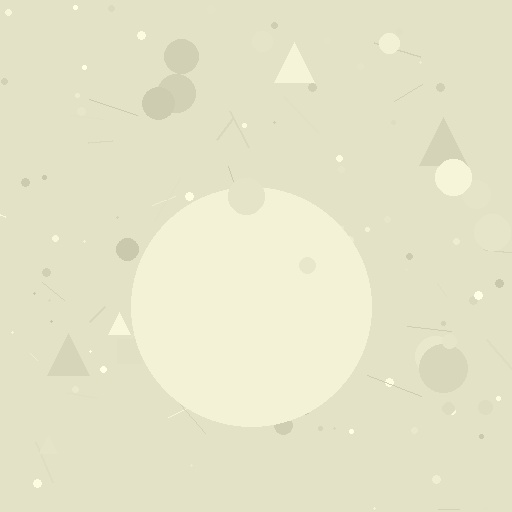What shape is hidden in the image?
A circle is hidden in the image.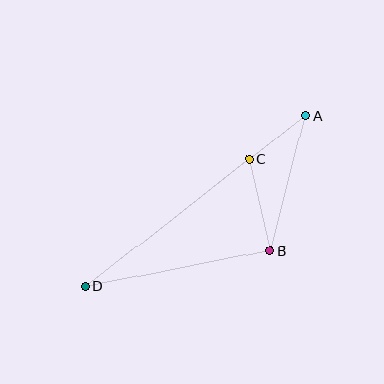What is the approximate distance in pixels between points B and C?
The distance between B and C is approximately 94 pixels.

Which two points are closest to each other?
Points A and C are closest to each other.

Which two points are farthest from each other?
Points A and D are farthest from each other.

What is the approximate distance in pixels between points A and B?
The distance between A and B is approximately 139 pixels.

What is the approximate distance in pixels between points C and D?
The distance between C and D is approximately 208 pixels.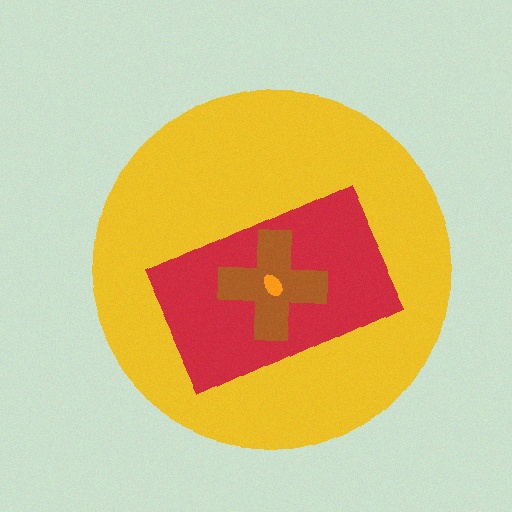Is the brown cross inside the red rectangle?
Yes.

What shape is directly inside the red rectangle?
The brown cross.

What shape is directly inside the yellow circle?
The red rectangle.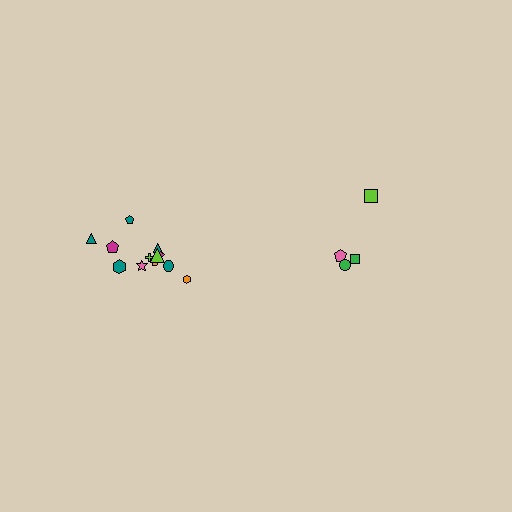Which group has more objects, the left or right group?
The left group.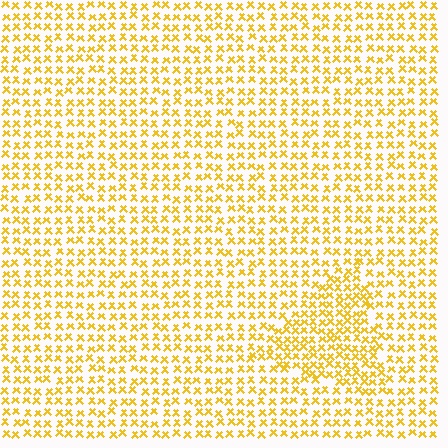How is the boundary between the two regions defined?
The boundary is defined by a change in element density (approximately 1.6x ratio). All elements are the same color, size, and shape.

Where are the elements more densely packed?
The elements are more densely packed inside the triangle boundary.